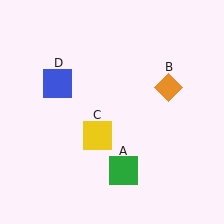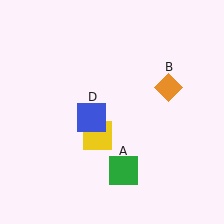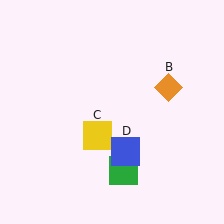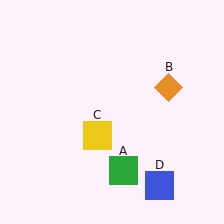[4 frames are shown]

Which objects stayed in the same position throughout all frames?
Green square (object A) and orange diamond (object B) and yellow square (object C) remained stationary.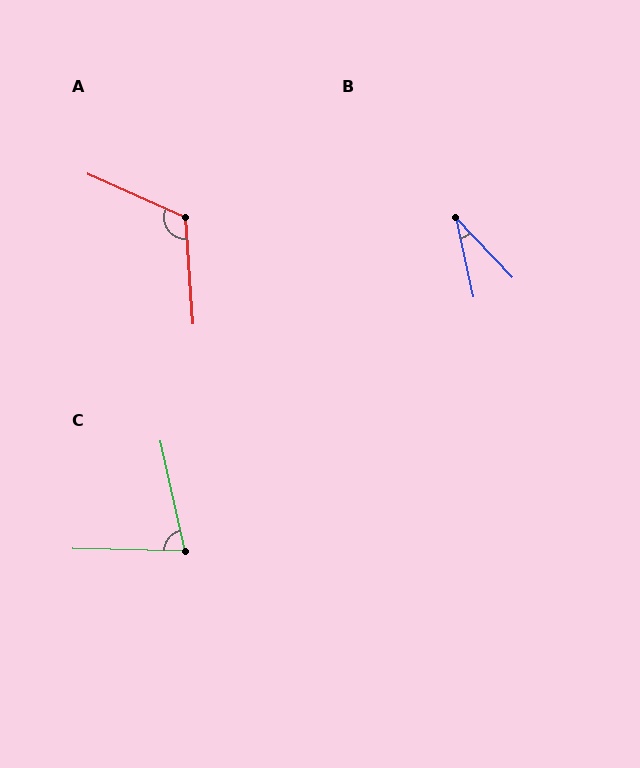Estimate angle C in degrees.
Approximately 76 degrees.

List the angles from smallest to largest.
B (31°), C (76°), A (118°).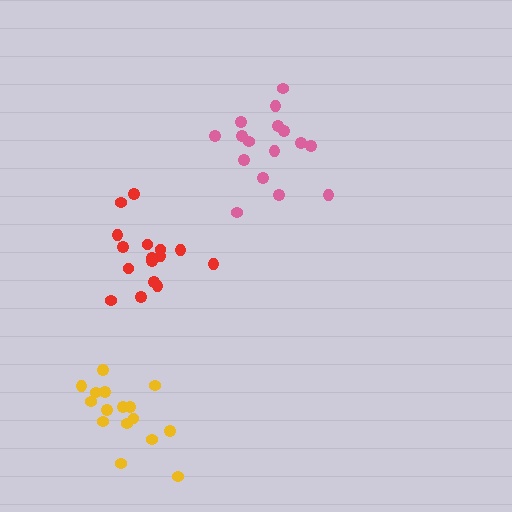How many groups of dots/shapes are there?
There are 3 groups.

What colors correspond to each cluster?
The clusters are colored: pink, yellow, red.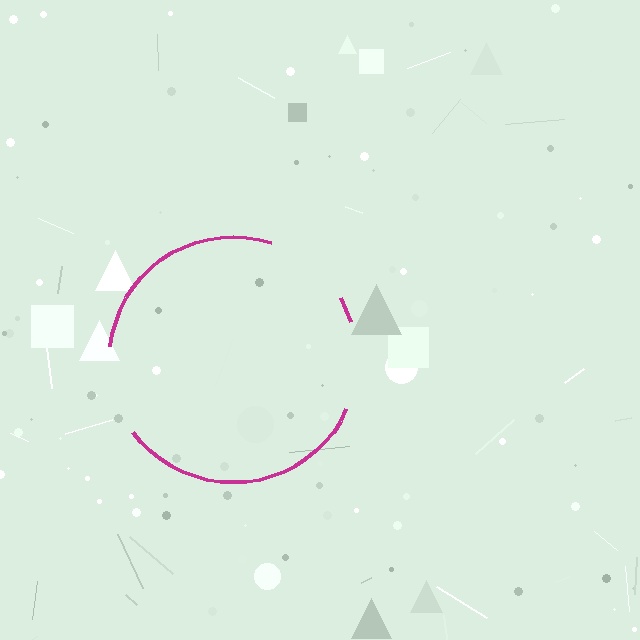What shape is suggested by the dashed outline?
The dashed outline suggests a circle.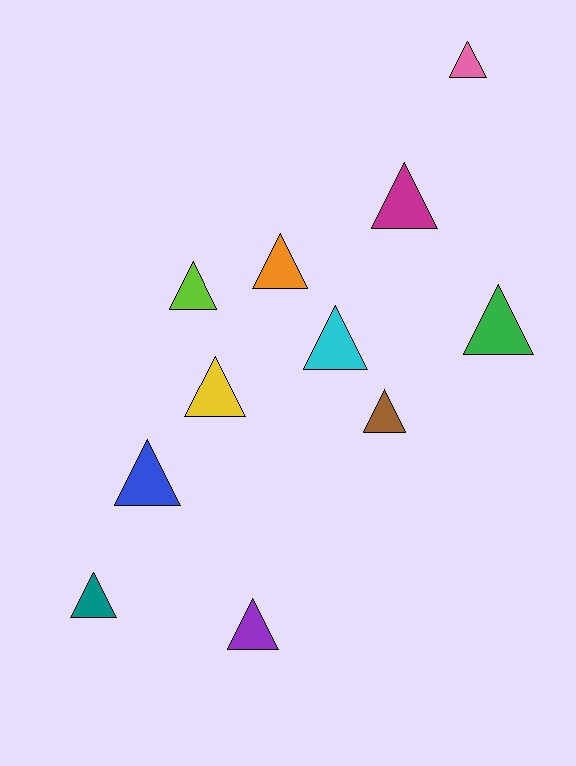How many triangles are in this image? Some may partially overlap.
There are 11 triangles.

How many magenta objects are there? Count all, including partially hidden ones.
There is 1 magenta object.